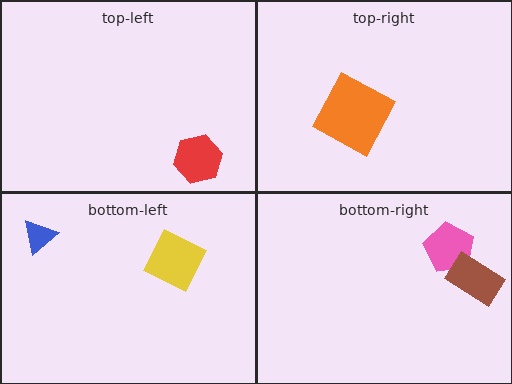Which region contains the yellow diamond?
The bottom-left region.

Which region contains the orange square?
The top-right region.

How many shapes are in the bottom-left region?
2.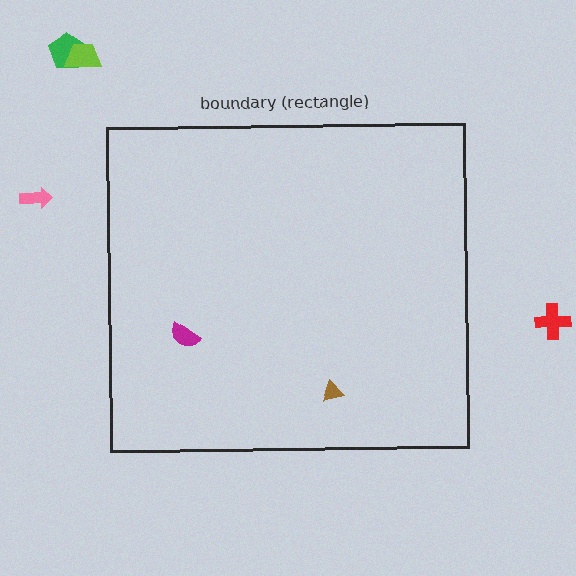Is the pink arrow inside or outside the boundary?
Outside.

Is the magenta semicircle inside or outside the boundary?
Inside.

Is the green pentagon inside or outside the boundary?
Outside.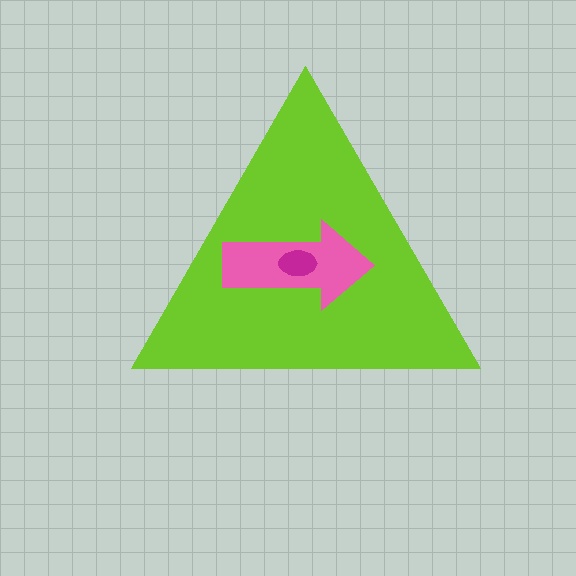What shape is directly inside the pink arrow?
The magenta ellipse.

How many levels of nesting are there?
3.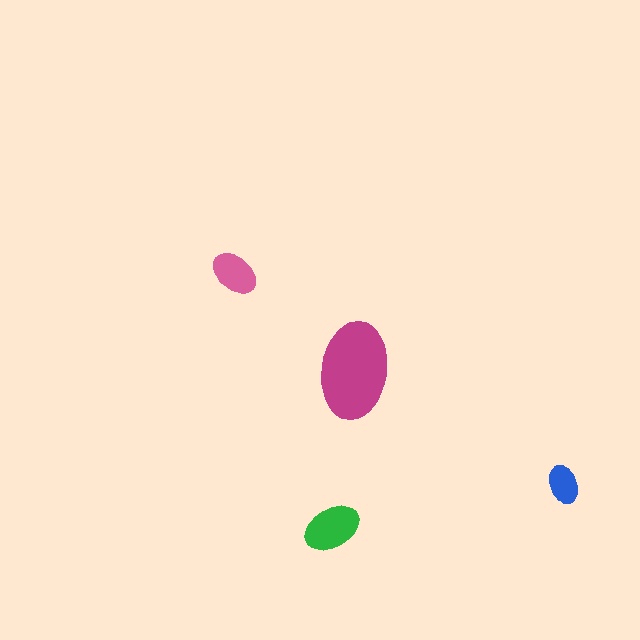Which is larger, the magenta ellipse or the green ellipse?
The magenta one.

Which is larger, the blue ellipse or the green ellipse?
The green one.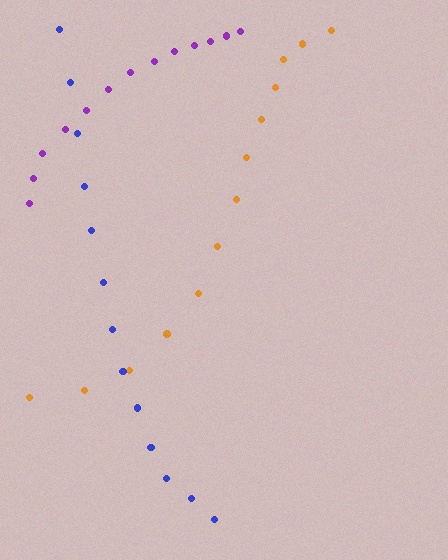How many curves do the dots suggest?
There are 3 distinct paths.